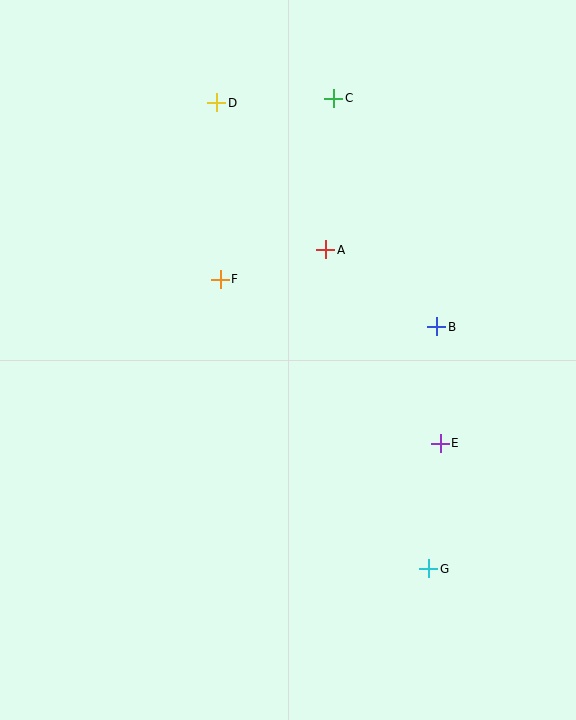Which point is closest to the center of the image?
Point F at (220, 279) is closest to the center.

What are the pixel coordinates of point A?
Point A is at (326, 250).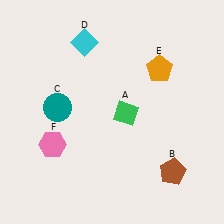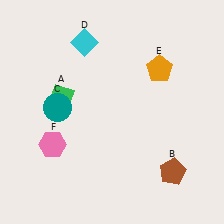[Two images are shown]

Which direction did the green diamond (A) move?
The green diamond (A) moved left.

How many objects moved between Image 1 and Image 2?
1 object moved between the two images.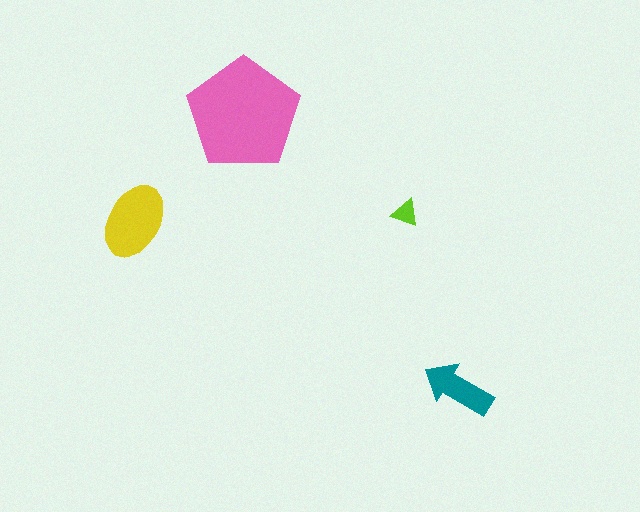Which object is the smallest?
The lime triangle.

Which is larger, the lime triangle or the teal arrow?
The teal arrow.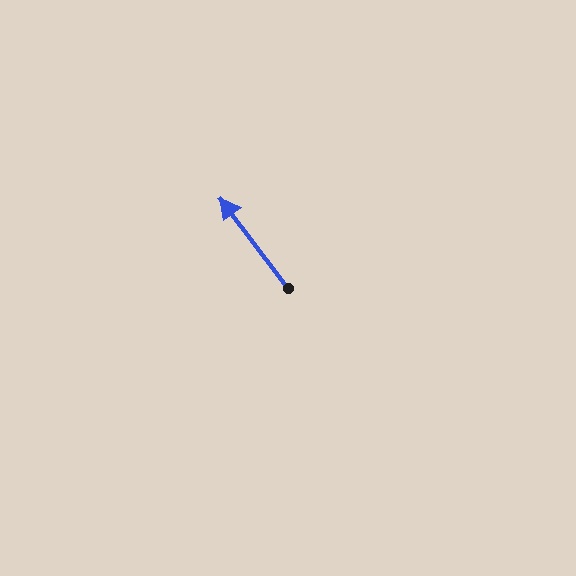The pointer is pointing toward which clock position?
Roughly 11 o'clock.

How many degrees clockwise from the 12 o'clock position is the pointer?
Approximately 323 degrees.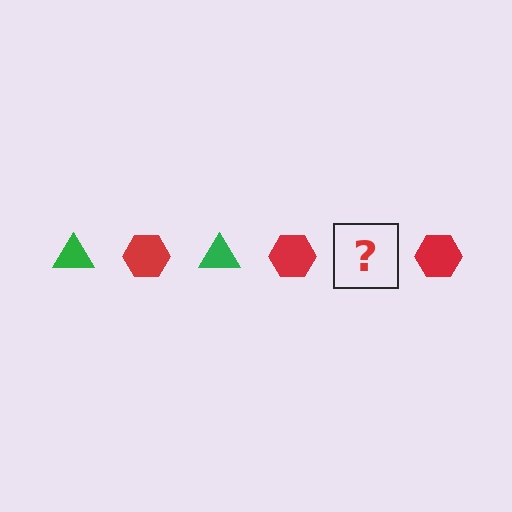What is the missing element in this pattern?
The missing element is a green triangle.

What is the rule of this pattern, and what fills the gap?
The rule is that the pattern alternates between green triangle and red hexagon. The gap should be filled with a green triangle.